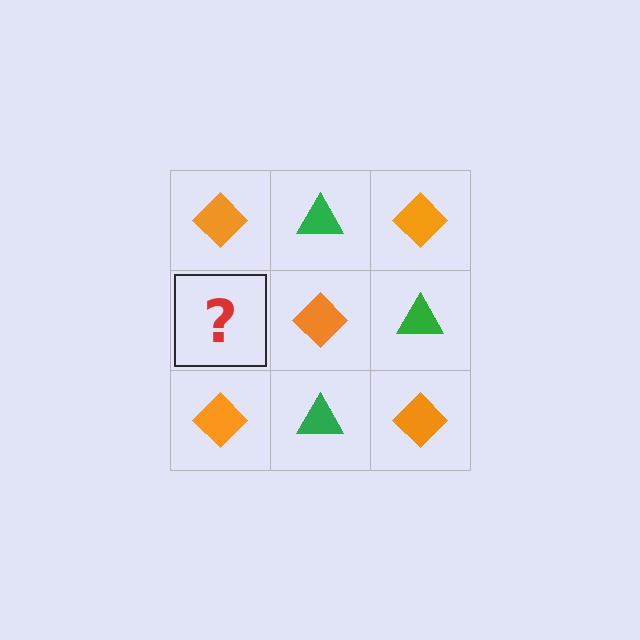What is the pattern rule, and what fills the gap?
The rule is that it alternates orange diamond and green triangle in a checkerboard pattern. The gap should be filled with a green triangle.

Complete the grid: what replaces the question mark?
The question mark should be replaced with a green triangle.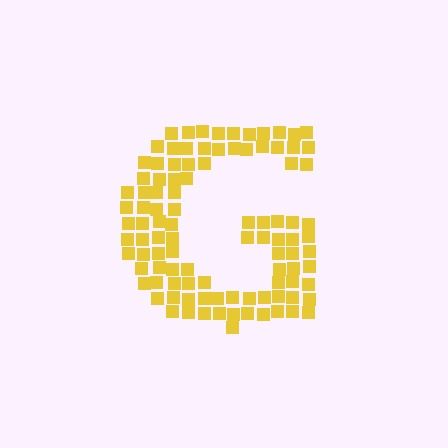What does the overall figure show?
The overall figure shows the letter G.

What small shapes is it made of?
It is made of small squares.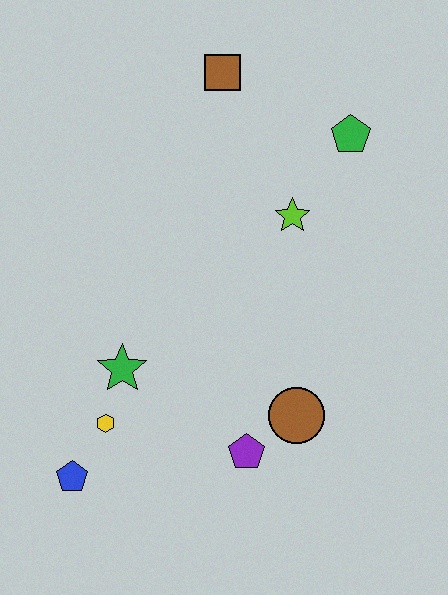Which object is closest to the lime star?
The green pentagon is closest to the lime star.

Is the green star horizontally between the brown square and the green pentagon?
No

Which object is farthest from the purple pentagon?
The brown square is farthest from the purple pentagon.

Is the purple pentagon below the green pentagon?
Yes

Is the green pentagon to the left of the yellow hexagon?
No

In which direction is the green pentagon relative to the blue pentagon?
The green pentagon is above the blue pentagon.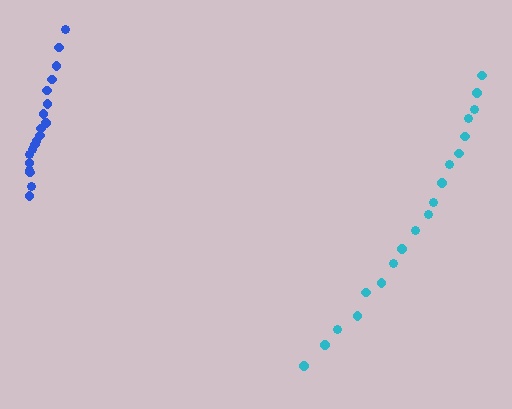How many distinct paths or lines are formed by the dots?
There are 2 distinct paths.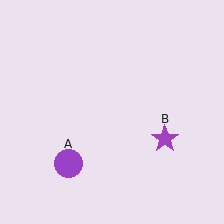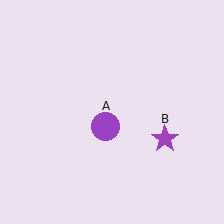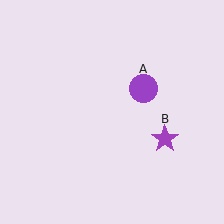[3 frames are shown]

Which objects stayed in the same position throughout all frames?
Purple star (object B) remained stationary.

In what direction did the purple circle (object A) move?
The purple circle (object A) moved up and to the right.